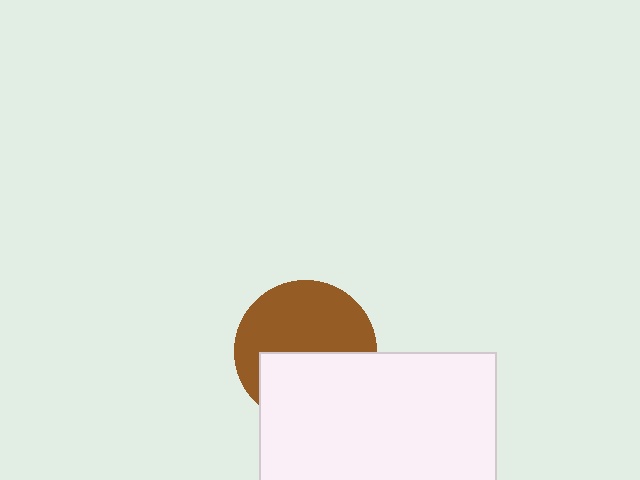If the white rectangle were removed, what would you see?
You would see the complete brown circle.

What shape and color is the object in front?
The object in front is a white rectangle.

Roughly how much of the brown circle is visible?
About half of it is visible (roughly 56%).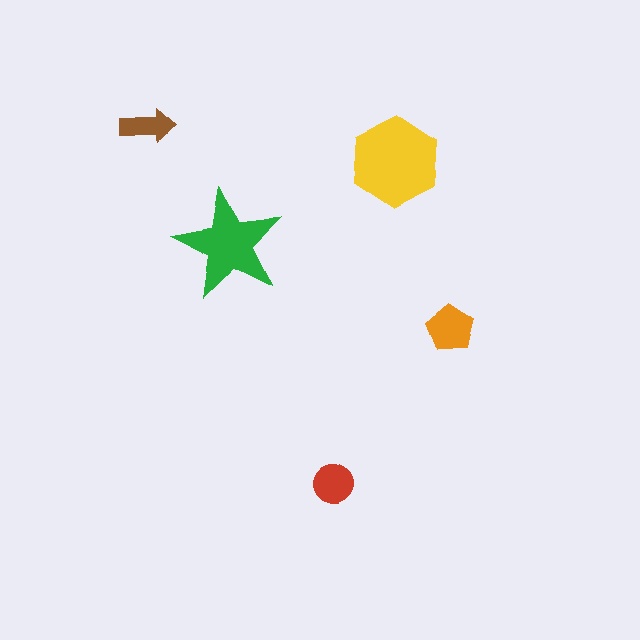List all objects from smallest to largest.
The brown arrow, the red circle, the orange pentagon, the green star, the yellow hexagon.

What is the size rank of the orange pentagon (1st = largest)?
3rd.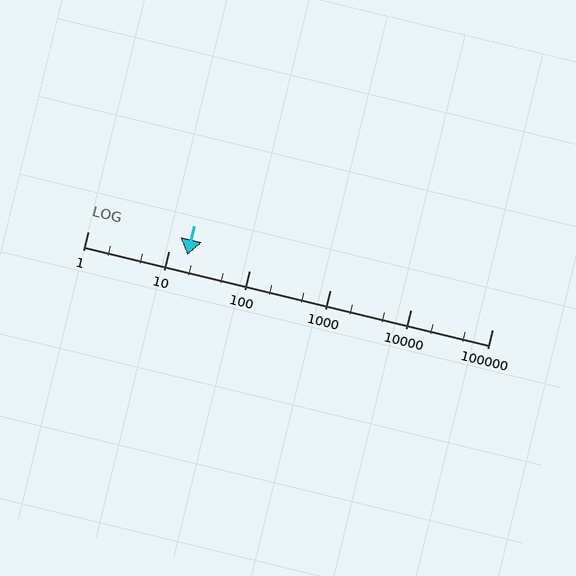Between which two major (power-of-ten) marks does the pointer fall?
The pointer is between 10 and 100.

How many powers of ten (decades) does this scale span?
The scale spans 5 decades, from 1 to 100000.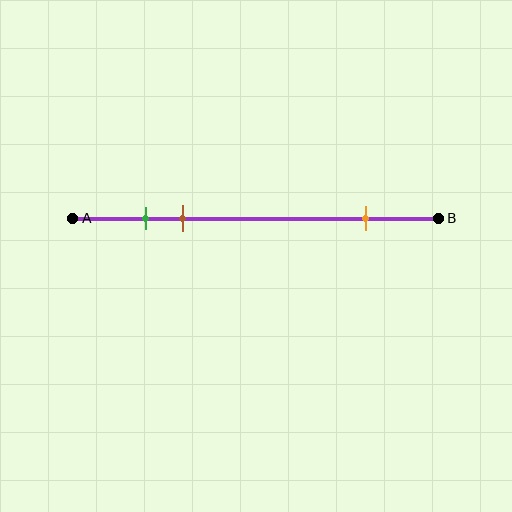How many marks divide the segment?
There are 3 marks dividing the segment.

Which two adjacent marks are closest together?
The green and brown marks are the closest adjacent pair.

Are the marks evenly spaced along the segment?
No, the marks are not evenly spaced.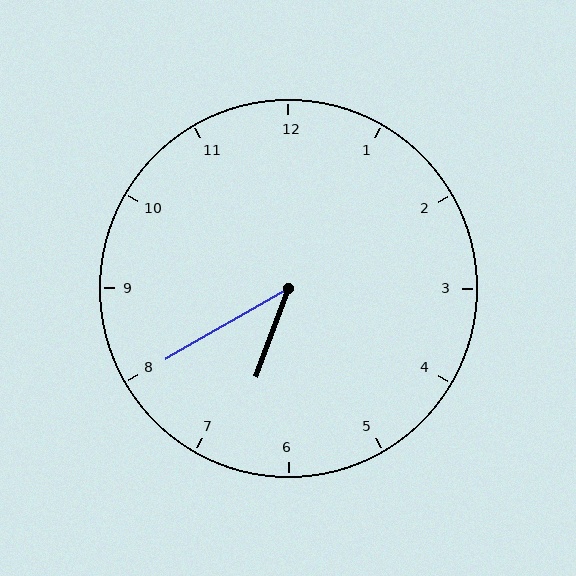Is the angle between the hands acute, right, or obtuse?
It is acute.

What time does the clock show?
6:40.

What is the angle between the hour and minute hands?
Approximately 40 degrees.